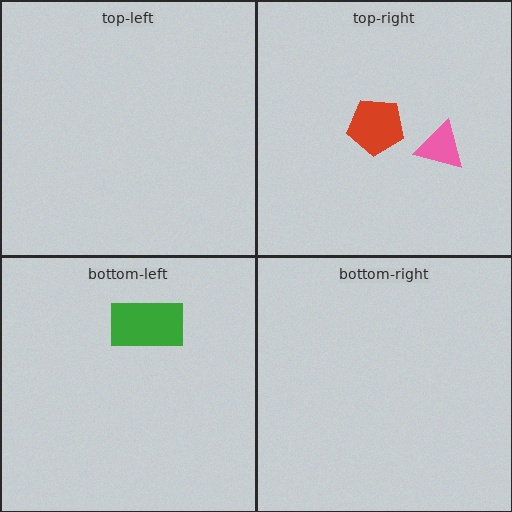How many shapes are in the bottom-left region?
1.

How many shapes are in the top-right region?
2.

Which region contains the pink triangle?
The top-right region.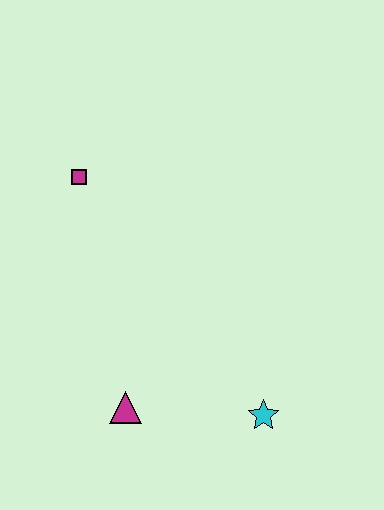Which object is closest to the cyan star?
The magenta triangle is closest to the cyan star.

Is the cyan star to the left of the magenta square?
No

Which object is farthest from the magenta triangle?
The magenta square is farthest from the magenta triangle.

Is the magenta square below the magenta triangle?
No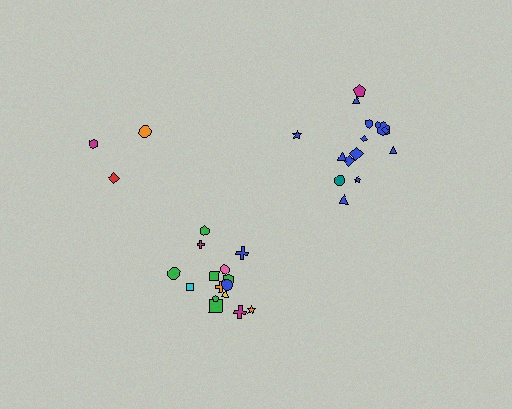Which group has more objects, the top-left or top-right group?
The top-right group.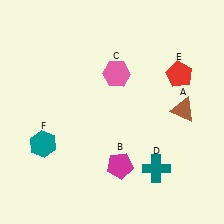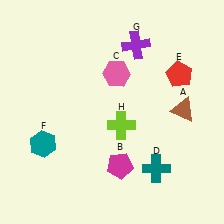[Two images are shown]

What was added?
A purple cross (G), a lime cross (H) were added in Image 2.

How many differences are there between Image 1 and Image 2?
There are 2 differences between the two images.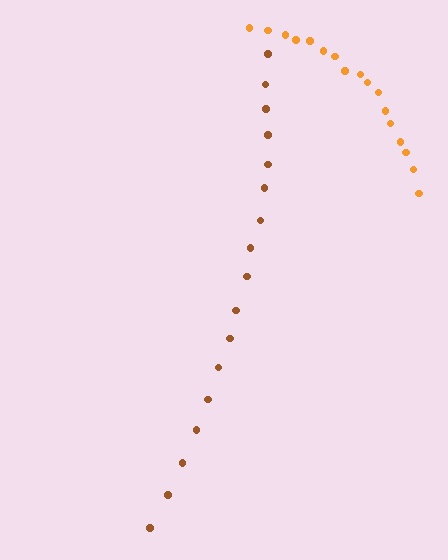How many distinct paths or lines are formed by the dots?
There are 2 distinct paths.